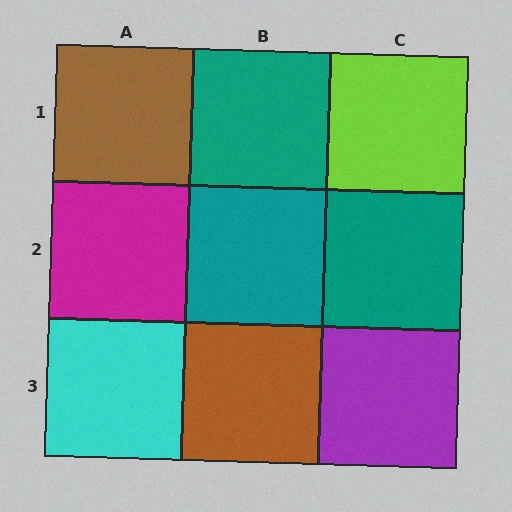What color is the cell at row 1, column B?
Teal.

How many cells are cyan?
1 cell is cyan.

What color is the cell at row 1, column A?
Brown.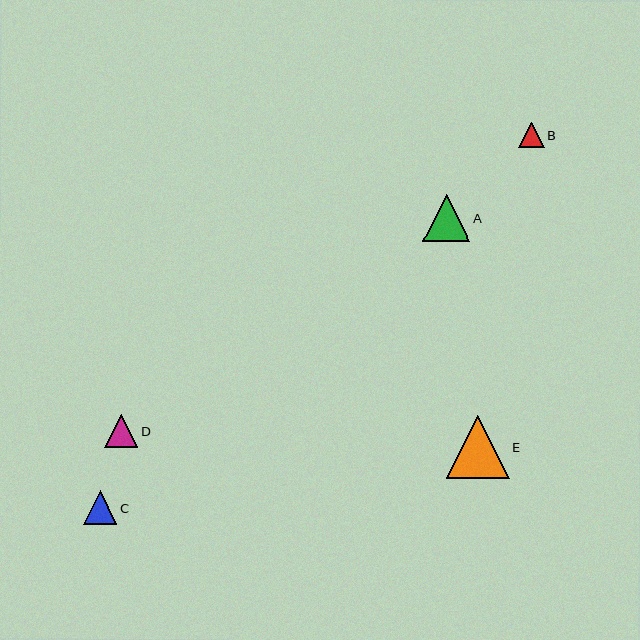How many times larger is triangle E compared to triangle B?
Triangle E is approximately 2.5 times the size of triangle B.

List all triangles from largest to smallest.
From largest to smallest: E, A, C, D, B.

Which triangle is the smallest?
Triangle B is the smallest with a size of approximately 25 pixels.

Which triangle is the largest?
Triangle E is the largest with a size of approximately 63 pixels.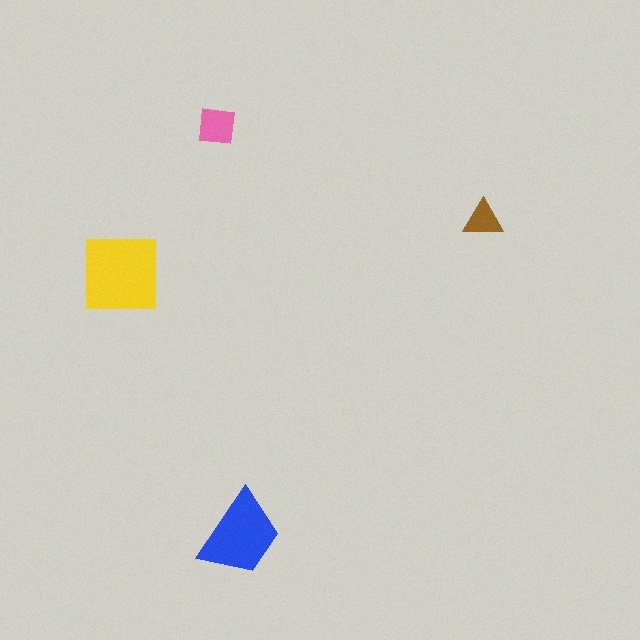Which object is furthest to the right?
The brown triangle is rightmost.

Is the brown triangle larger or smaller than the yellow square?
Smaller.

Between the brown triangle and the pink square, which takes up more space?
The pink square.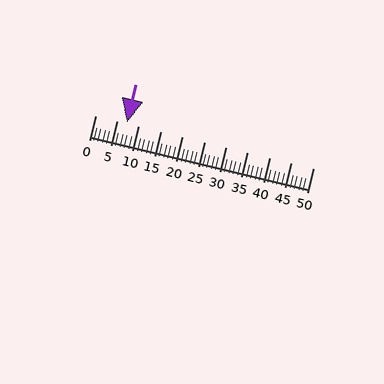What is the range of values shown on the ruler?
The ruler shows values from 0 to 50.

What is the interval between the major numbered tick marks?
The major tick marks are spaced 5 units apart.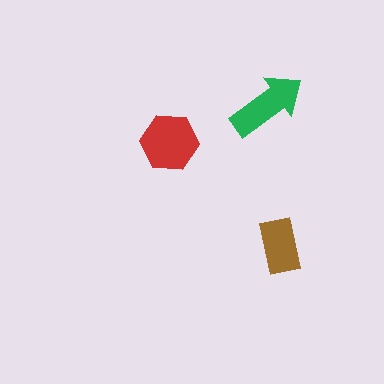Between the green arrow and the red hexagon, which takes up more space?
The red hexagon.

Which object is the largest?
The red hexagon.